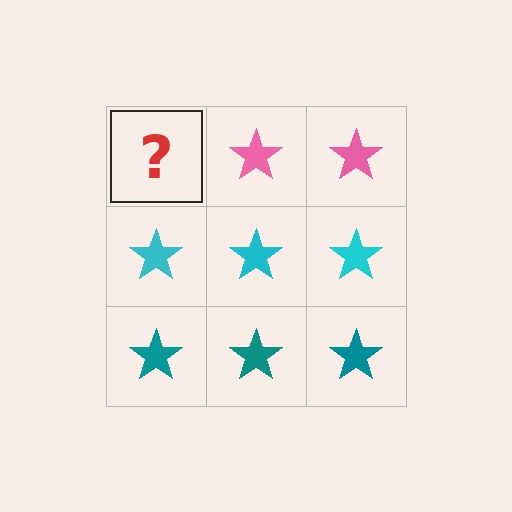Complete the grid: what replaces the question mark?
The question mark should be replaced with a pink star.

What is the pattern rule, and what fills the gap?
The rule is that each row has a consistent color. The gap should be filled with a pink star.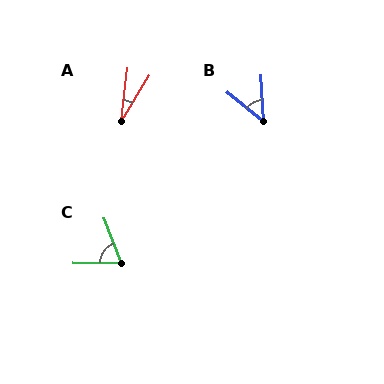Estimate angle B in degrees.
Approximately 48 degrees.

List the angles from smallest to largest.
A (24°), B (48°), C (69°).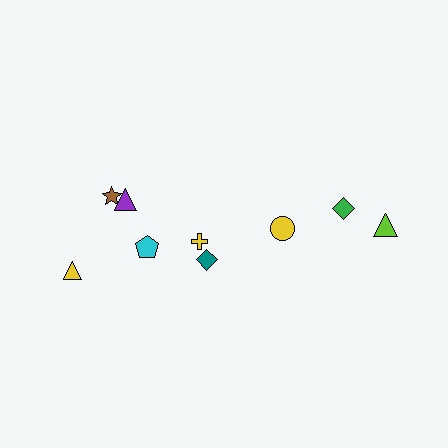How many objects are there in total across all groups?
There are 9 objects.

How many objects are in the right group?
There are 3 objects.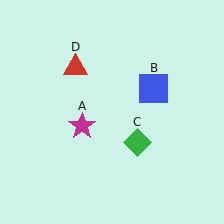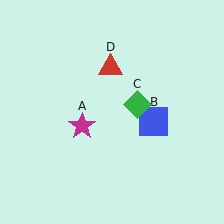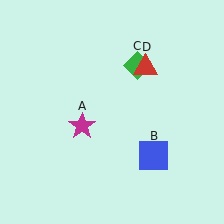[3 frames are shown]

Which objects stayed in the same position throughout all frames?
Magenta star (object A) remained stationary.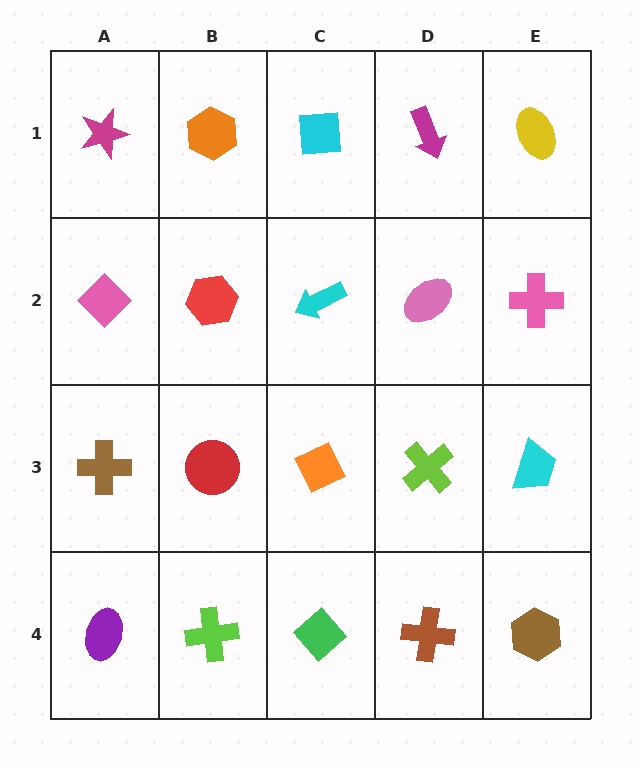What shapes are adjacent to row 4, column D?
A lime cross (row 3, column D), a green diamond (row 4, column C), a brown hexagon (row 4, column E).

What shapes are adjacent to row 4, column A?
A brown cross (row 3, column A), a lime cross (row 4, column B).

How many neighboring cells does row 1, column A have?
2.